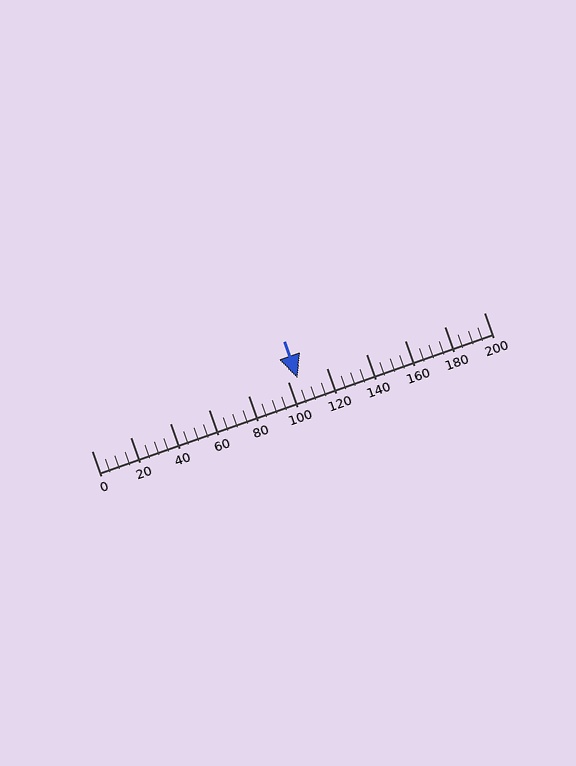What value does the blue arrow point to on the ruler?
The blue arrow points to approximately 105.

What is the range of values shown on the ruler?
The ruler shows values from 0 to 200.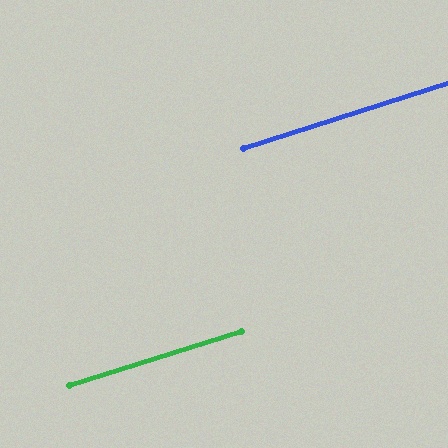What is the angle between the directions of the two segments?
Approximately 0 degrees.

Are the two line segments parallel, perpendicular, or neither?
Parallel — their directions differ by only 0.3°.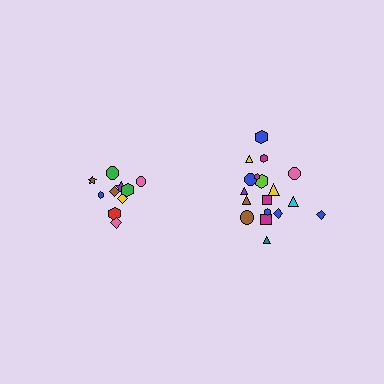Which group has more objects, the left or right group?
The right group.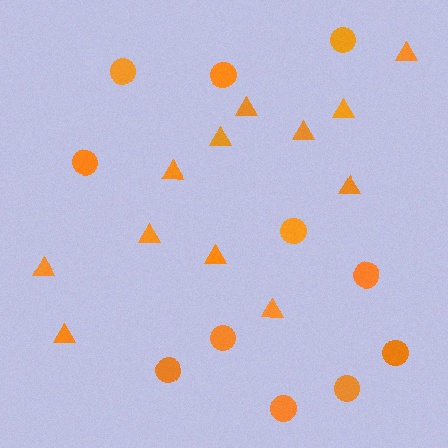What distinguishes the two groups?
There are 2 groups: one group of circles (11) and one group of triangles (12).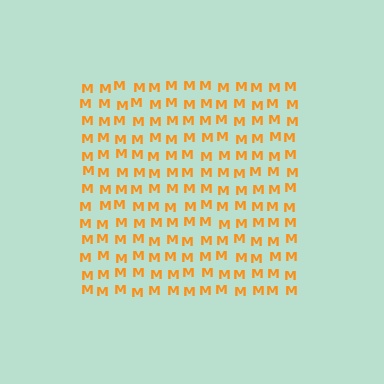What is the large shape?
The large shape is a square.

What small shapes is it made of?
It is made of small letter M's.